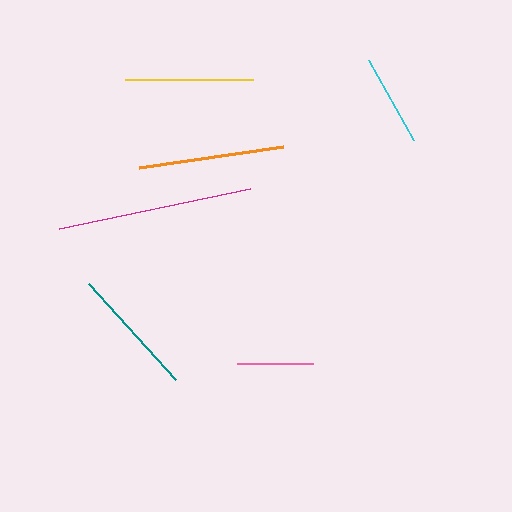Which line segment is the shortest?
The pink line is the shortest at approximately 76 pixels.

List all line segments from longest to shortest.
From longest to shortest: magenta, orange, teal, yellow, cyan, pink.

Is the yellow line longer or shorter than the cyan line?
The yellow line is longer than the cyan line.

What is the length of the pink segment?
The pink segment is approximately 76 pixels long.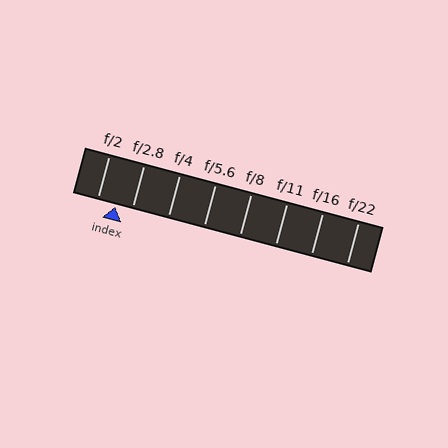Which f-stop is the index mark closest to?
The index mark is closest to f/2.8.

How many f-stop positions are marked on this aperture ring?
There are 8 f-stop positions marked.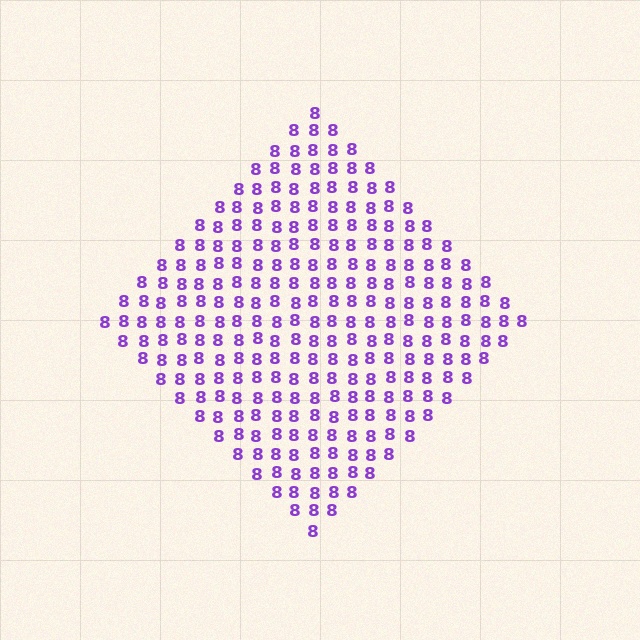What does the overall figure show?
The overall figure shows a diamond.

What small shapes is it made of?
It is made of small digit 8's.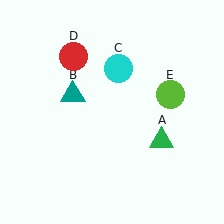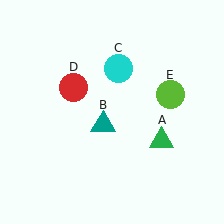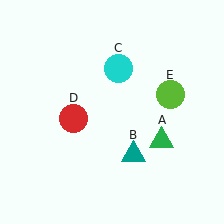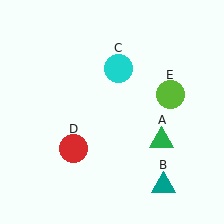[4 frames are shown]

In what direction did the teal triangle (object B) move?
The teal triangle (object B) moved down and to the right.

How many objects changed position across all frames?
2 objects changed position: teal triangle (object B), red circle (object D).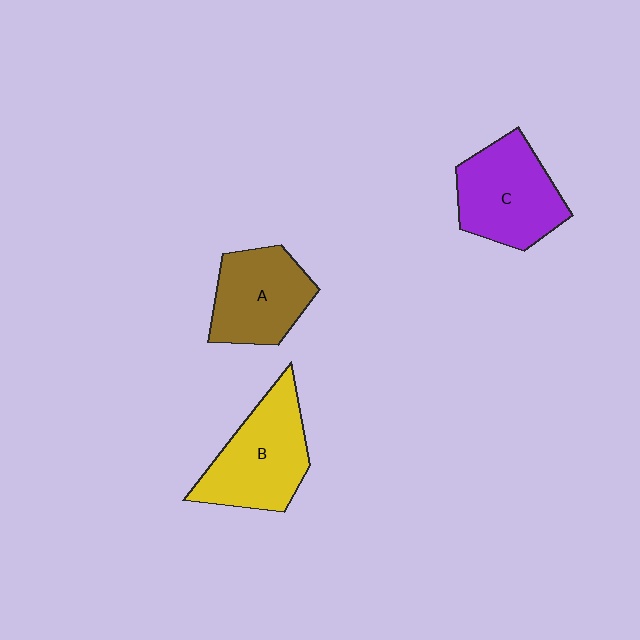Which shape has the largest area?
Shape B (yellow).